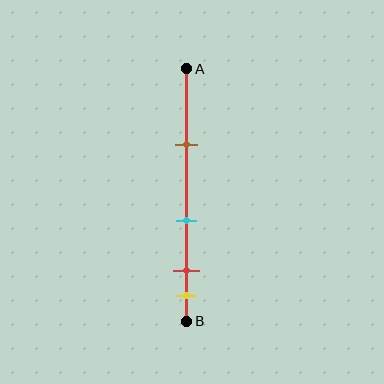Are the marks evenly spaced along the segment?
No, the marks are not evenly spaced.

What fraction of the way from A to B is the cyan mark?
The cyan mark is approximately 60% (0.6) of the way from A to B.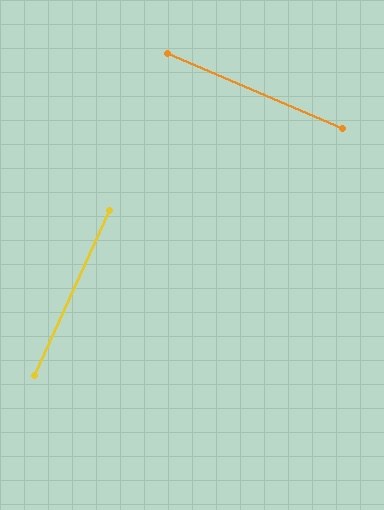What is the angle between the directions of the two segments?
Approximately 89 degrees.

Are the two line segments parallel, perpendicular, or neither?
Perpendicular — they meet at approximately 89°.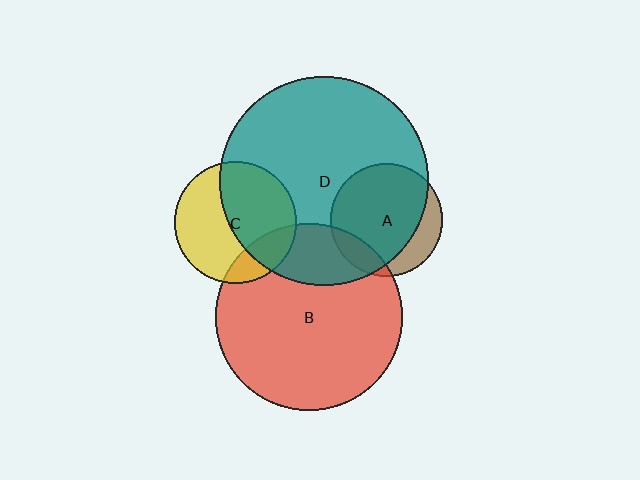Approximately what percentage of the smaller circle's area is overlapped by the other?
Approximately 20%.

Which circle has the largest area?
Circle D (teal).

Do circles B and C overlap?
Yes.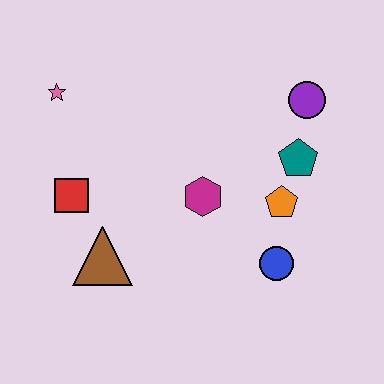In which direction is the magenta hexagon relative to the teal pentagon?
The magenta hexagon is to the left of the teal pentagon.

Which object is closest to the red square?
The brown triangle is closest to the red square.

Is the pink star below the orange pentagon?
No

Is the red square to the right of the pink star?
Yes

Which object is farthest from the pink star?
The blue circle is farthest from the pink star.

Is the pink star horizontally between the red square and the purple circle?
No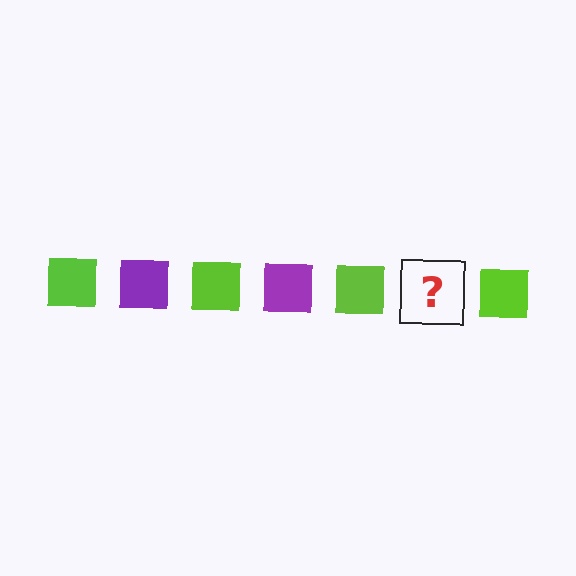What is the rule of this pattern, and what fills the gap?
The rule is that the pattern cycles through lime, purple squares. The gap should be filled with a purple square.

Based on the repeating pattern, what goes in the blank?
The blank should be a purple square.